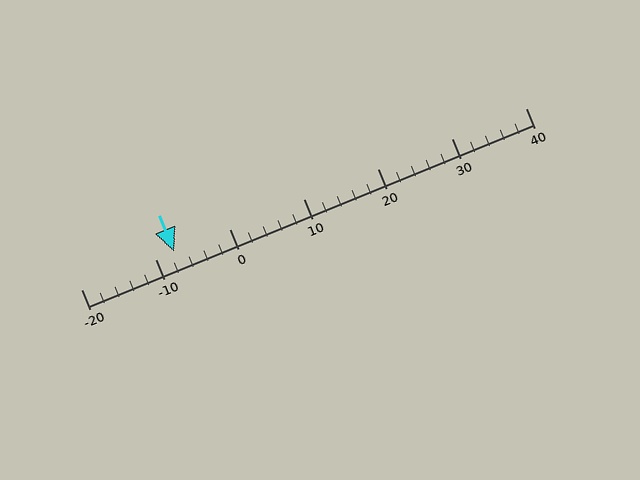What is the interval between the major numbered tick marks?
The major tick marks are spaced 10 units apart.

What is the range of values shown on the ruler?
The ruler shows values from -20 to 40.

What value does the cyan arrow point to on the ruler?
The cyan arrow points to approximately -7.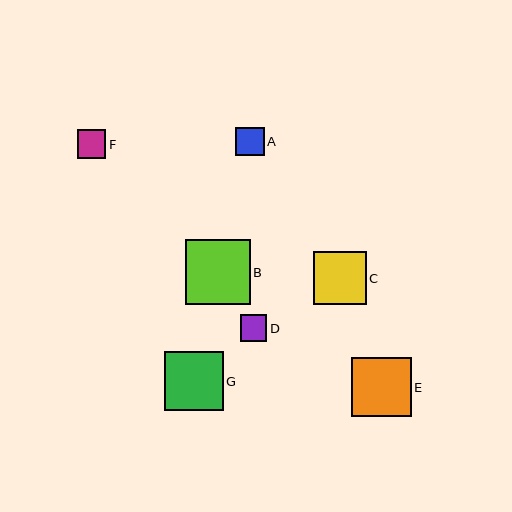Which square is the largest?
Square B is the largest with a size of approximately 65 pixels.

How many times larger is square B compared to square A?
Square B is approximately 2.3 times the size of square A.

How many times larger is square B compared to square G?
Square B is approximately 1.1 times the size of square G.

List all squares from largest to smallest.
From largest to smallest: B, E, G, C, F, A, D.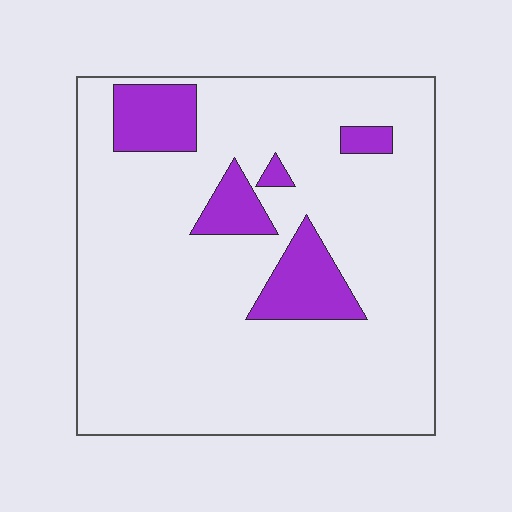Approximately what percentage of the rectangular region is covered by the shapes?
Approximately 15%.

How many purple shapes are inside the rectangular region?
5.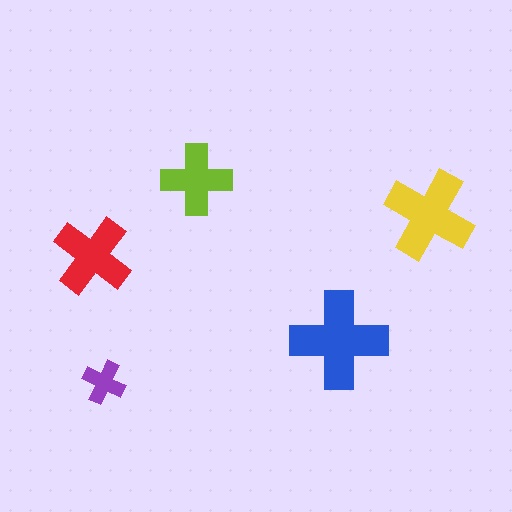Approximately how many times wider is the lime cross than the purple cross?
About 1.5 times wider.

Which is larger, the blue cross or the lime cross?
The blue one.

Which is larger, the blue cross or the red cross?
The blue one.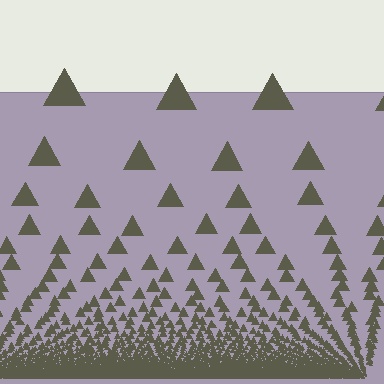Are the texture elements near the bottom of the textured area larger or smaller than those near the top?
Smaller. The gradient is inverted — elements near the bottom are smaller and denser.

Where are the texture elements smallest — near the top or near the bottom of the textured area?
Near the bottom.